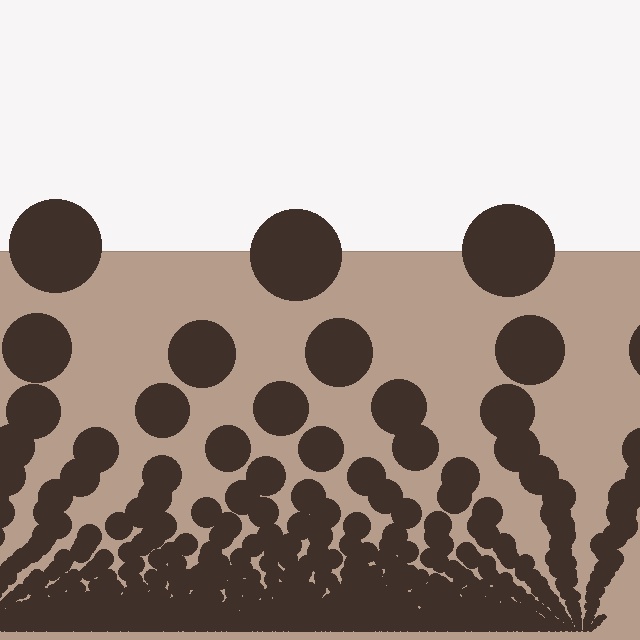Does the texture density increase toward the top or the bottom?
Density increases toward the bottom.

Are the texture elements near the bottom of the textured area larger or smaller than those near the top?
Smaller. The gradient is inverted — elements near the bottom are smaller and denser.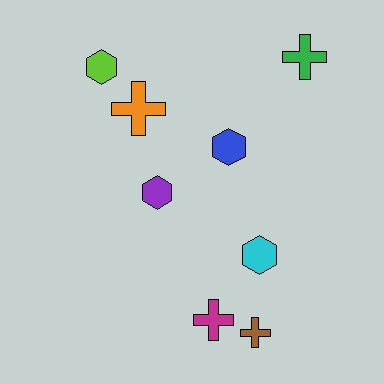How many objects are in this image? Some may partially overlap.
There are 8 objects.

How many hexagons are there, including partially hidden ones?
There are 4 hexagons.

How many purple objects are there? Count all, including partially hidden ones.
There is 1 purple object.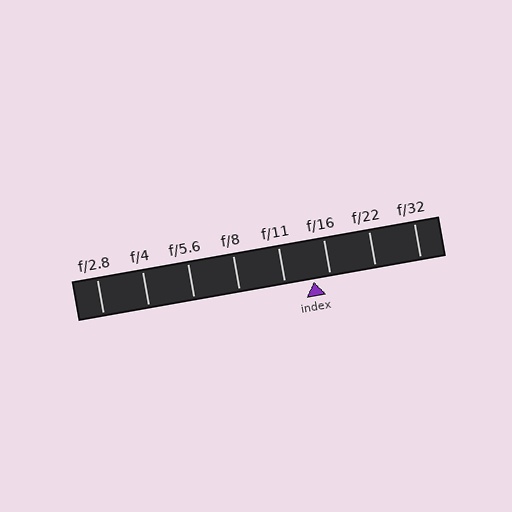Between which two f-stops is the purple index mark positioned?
The index mark is between f/11 and f/16.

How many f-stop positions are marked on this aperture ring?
There are 8 f-stop positions marked.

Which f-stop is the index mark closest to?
The index mark is closest to f/16.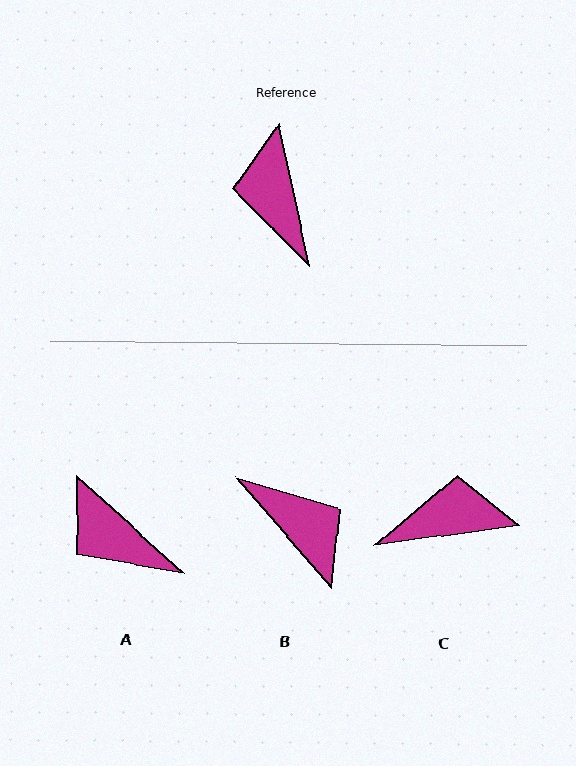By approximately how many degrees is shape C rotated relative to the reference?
Approximately 94 degrees clockwise.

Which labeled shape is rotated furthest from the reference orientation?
B, about 151 degrees away.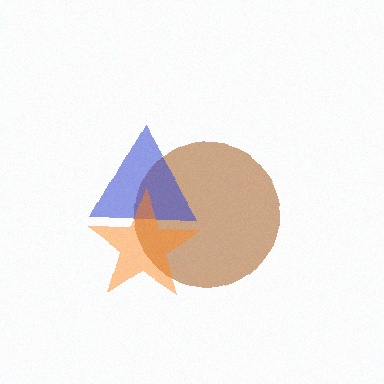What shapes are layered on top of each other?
The layered shapes are: a brown circle, a blue triangle, an orange star.